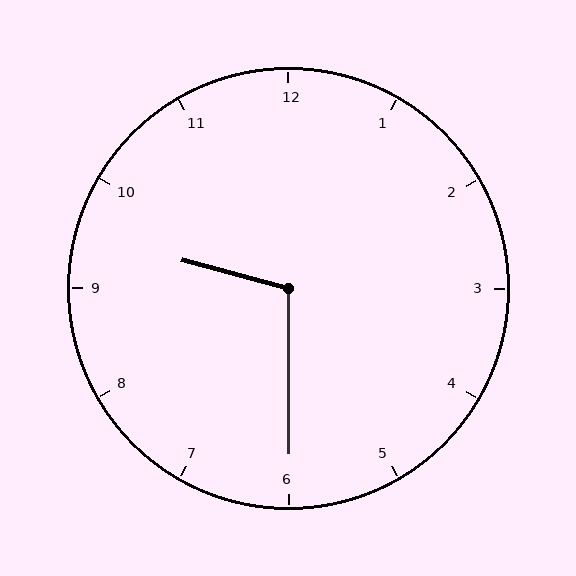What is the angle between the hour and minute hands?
Approximately 105 degrees.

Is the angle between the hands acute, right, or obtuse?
It is obtuse.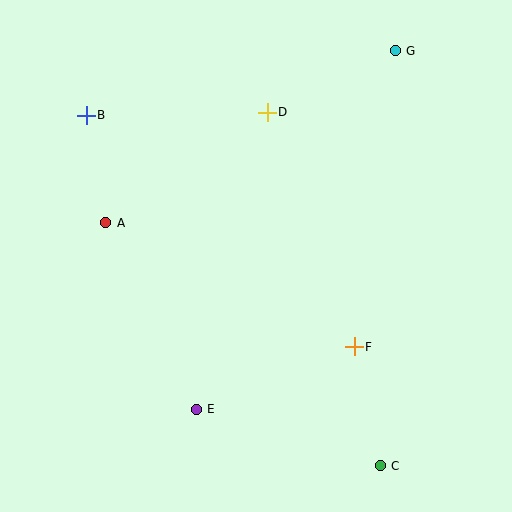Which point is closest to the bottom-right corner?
Point C is closest to the bottom-right corner.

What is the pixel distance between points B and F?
The distance between B and F is 354 pixels.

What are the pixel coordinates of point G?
Point G is at (395, 51).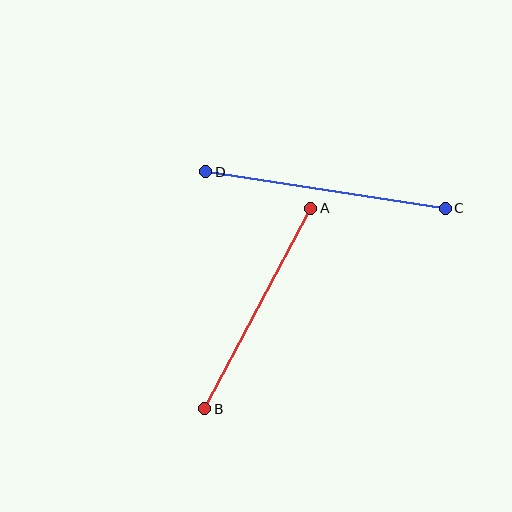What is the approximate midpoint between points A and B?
The midpoint is at approximately (258, 309) pixels.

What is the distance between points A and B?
The distance is approximately 227 pixels.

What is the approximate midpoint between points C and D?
The midpoint is at approximately (325, 190) pixels.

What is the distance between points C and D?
The distance is approximately 242 pixels.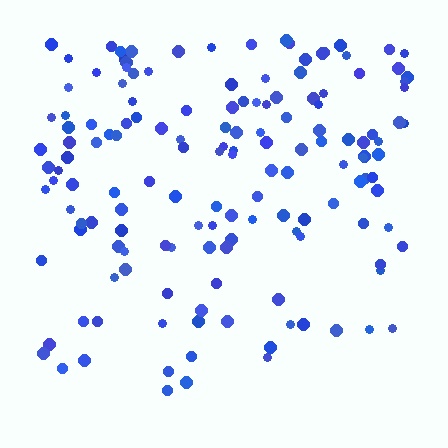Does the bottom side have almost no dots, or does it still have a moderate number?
Still a moderate number, just noticeably fewer than the top.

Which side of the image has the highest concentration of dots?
The top.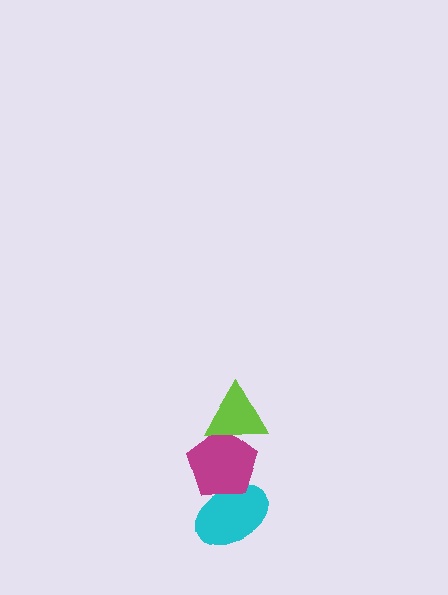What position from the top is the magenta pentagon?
The magenta pentagon is 2nd from the top.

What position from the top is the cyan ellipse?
The cyan ellipse is 3rd from the top.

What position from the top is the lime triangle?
The lime triangle is 1st from the top.